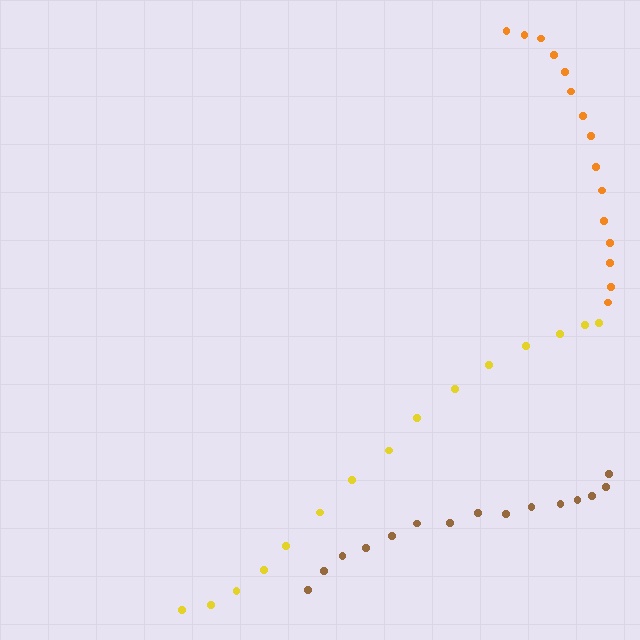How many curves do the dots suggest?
There are 3 distinct paths.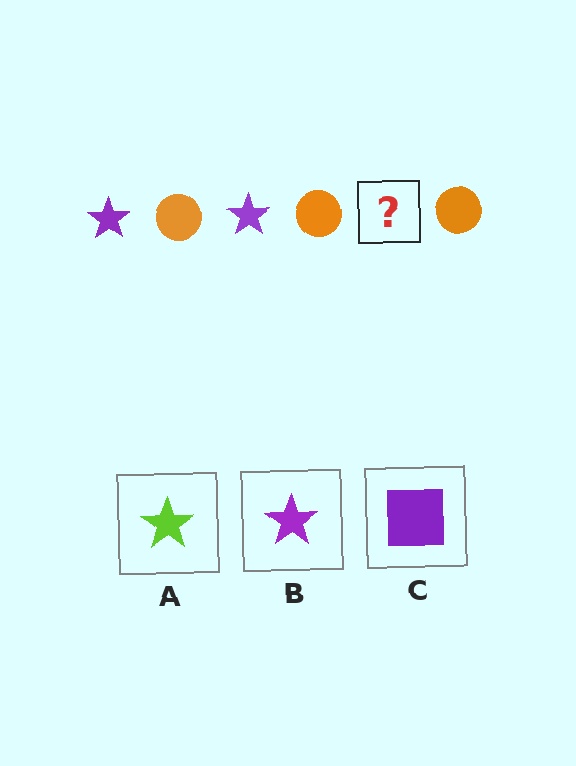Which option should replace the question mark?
Option B.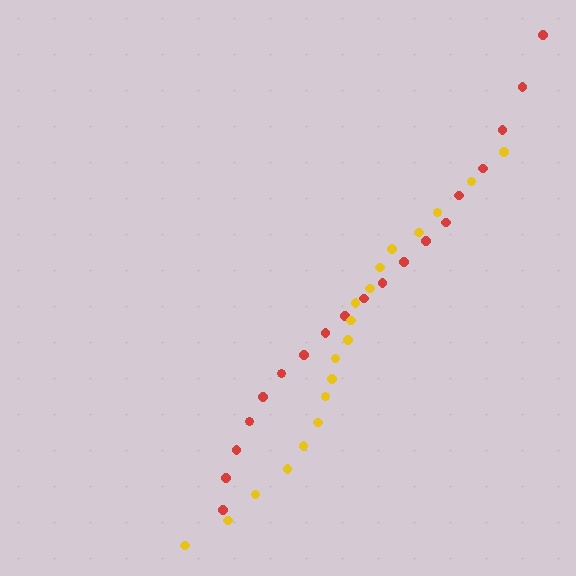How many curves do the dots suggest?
There are 2 distinct paths.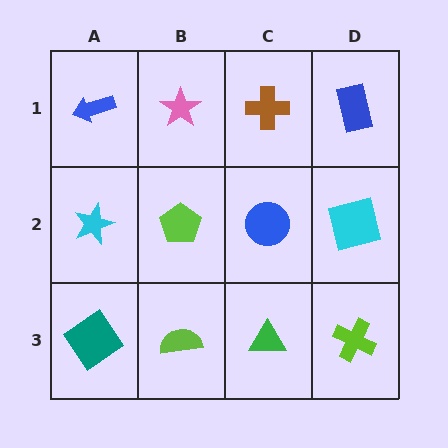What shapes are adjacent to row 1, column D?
A cyan square (row 2, column D), a brown cross (row 1, column C).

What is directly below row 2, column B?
A lime semicircle.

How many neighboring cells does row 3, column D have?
2.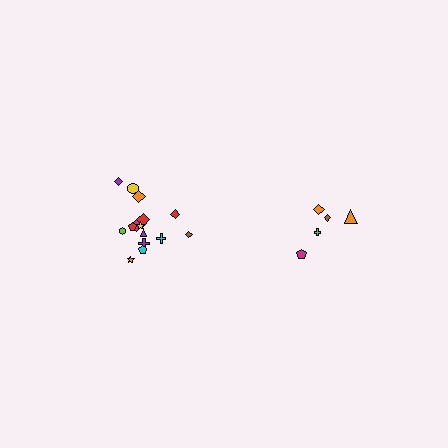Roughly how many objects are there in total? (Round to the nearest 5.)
Roughly 20 objects in total.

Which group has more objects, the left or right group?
The left group.